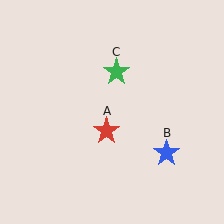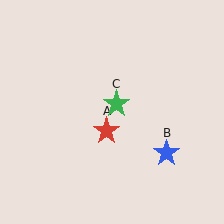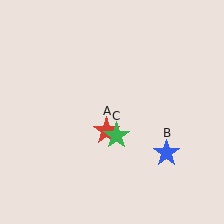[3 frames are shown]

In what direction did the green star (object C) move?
The green star (object C) moved down.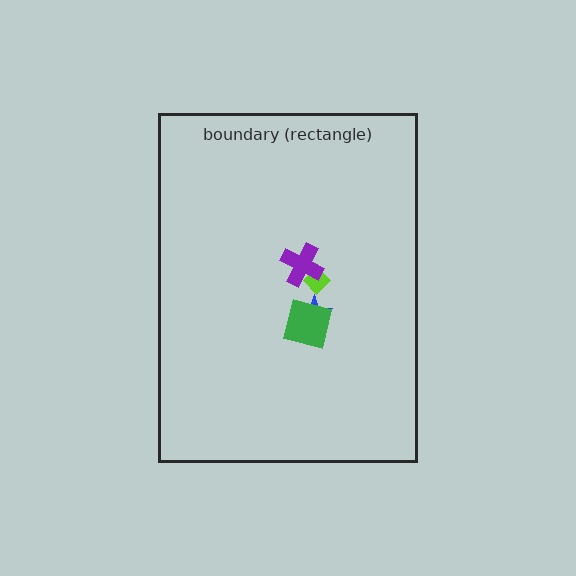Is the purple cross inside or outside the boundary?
Inside.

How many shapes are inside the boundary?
4 inside, 0 outside.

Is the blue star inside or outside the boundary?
Inside.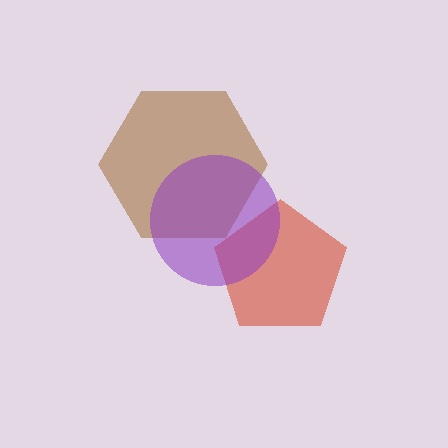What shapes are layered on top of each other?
The layered shapes are: a brown hexagon, a red pentagon, a purple circle.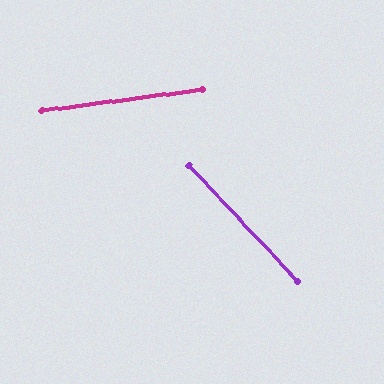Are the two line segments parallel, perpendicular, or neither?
Neither parallel nor perpendicular — they differ by about 54°.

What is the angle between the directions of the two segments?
Approximately 54 degrees.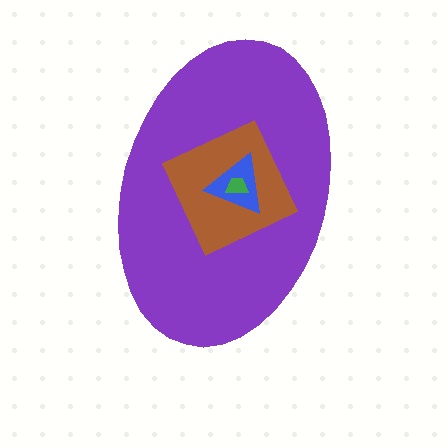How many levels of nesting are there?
4.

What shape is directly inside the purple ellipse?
The brown square.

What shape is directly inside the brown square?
The blue triangle.